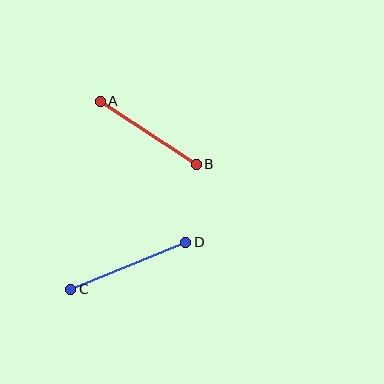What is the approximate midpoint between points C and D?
The midpoint is at approximately (128, 266) pixels.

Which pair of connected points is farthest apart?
Points C and D are farthest apart.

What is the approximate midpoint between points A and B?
The midpoint is at approximately (148, 133) pixels.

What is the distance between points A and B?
The distance is approximately 115 pixels.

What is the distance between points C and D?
The distance is approximately 125 pixels.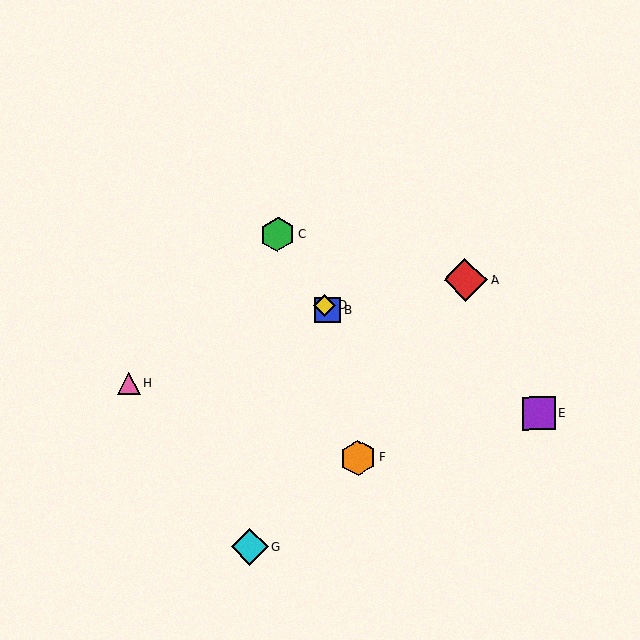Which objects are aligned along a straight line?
Objects B, C, D are aligned along a straight line.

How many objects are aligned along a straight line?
3 objects (B, C, D) are aligned along a straight line.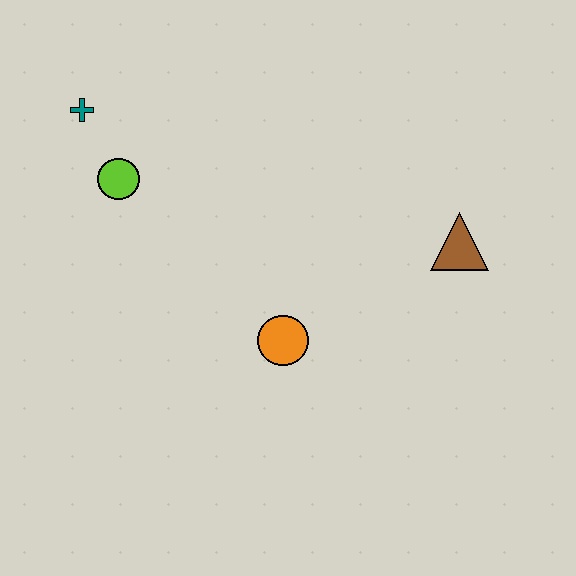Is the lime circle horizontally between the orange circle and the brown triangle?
No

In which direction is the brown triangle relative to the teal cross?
The brown triangle is to the right of the teal cross.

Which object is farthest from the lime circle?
The brown triangle is farthest from the lime circle.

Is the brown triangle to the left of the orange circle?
No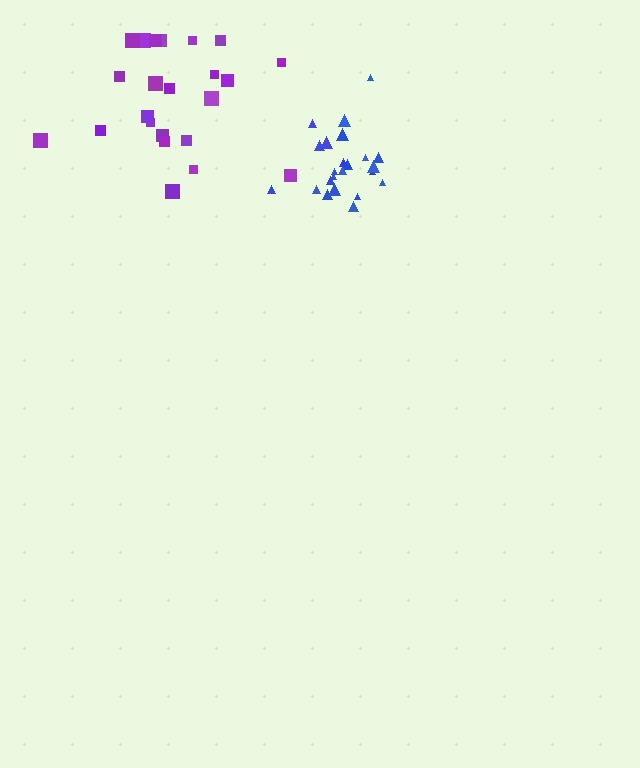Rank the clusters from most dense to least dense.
blue, purple.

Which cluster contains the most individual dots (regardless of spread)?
Purple (24).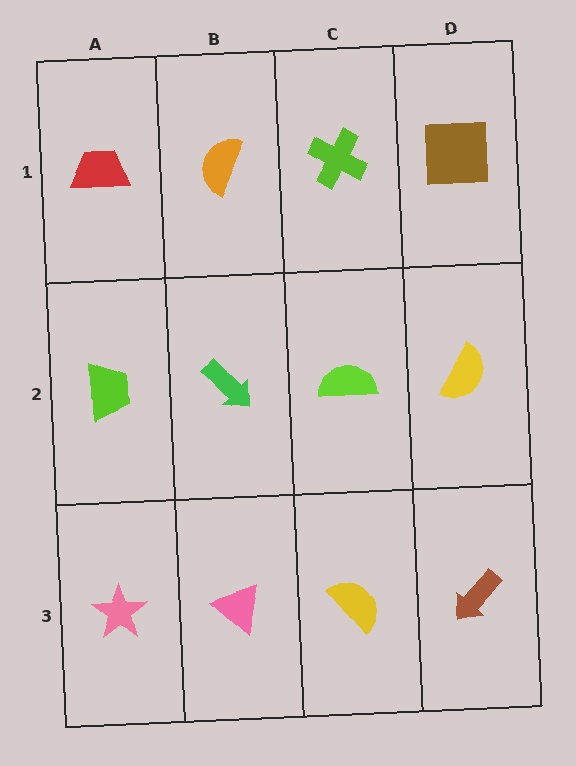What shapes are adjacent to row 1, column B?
A green arrow (row 2, column B), a red trapezoid (row 1, column A), a lime cross (row 1, column C).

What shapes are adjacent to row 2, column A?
A red trapezoid (row 1, column A), a pink star (row 3, column A), a green arrow (row 2, column B).